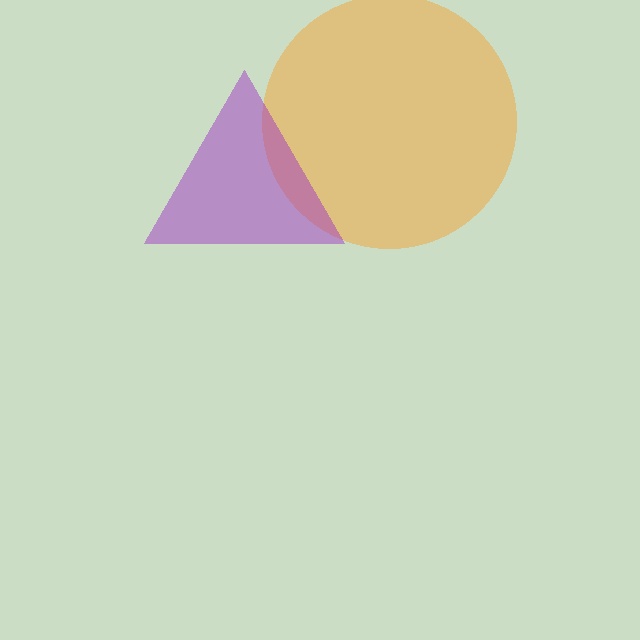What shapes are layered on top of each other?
The layered shapes are: an orange circle, a purple triangle.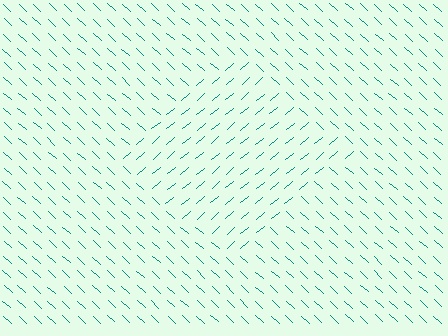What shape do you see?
I see a diamond.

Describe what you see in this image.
The image is filled with small teal line segments. A diamond region in the image has lines oriented differently from the surrounding lines, creating a visible texture boundary.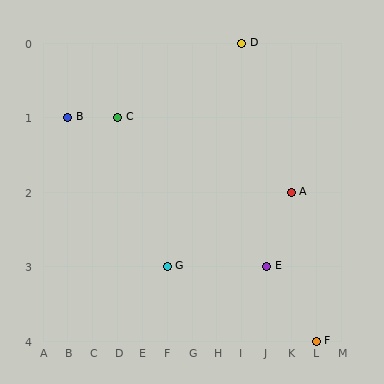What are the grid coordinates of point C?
Point C is at grid coordinates (D, 1).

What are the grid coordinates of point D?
Point D is at grid coordinates (I, 0).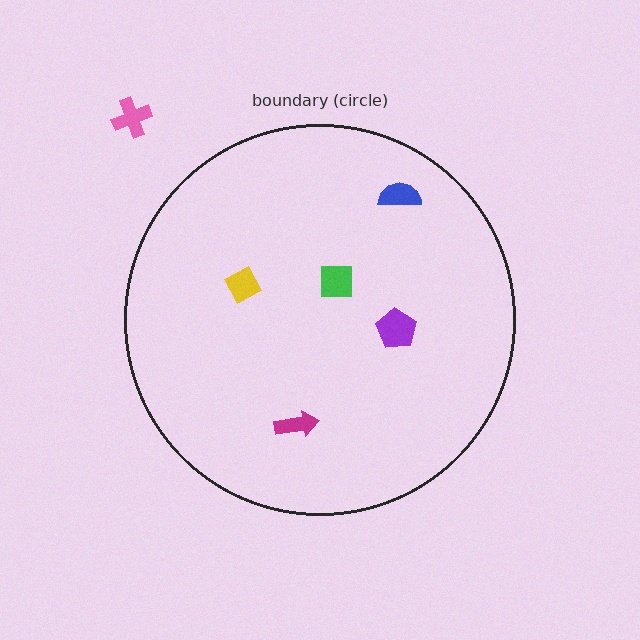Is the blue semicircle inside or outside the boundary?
Inside.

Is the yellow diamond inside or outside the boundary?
Inside.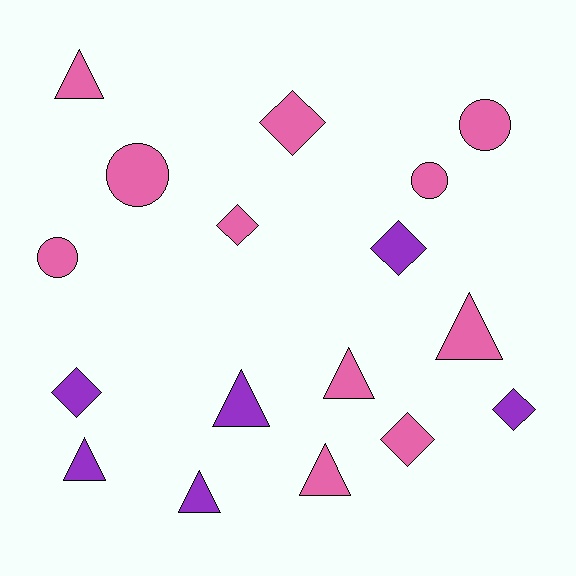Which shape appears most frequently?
Triangle, with 7 objects.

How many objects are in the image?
There are 17 objects.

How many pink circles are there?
There are 4 pink circles.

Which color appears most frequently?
Pink, with 11 objects.